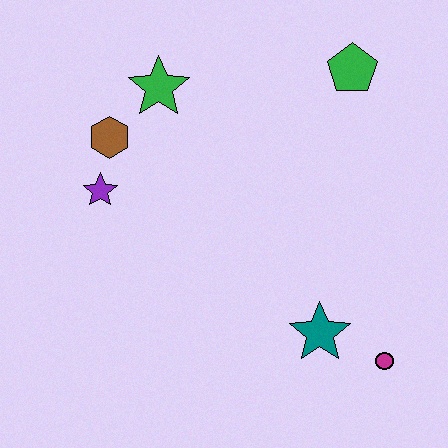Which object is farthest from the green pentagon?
The magenta circle is farthest from the green pentagon.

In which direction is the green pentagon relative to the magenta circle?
The green pentagon is above the magenta circle.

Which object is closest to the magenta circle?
The teal star is closest to the magenta circle.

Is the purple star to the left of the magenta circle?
Yes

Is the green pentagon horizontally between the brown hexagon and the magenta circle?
Yes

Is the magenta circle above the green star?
No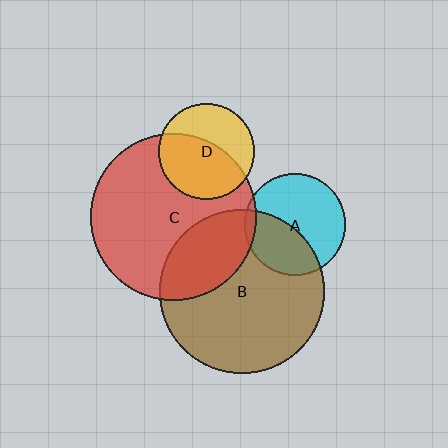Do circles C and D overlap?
Yes.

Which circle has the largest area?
Circle C (red).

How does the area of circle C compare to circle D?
Approximately 3.0 times.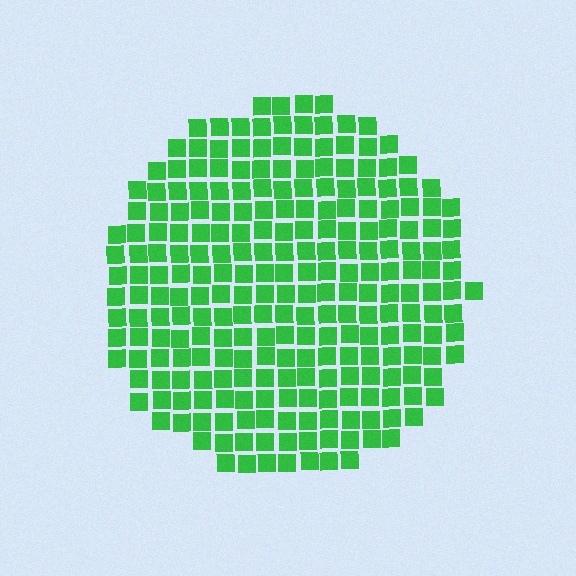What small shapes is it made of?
It is made of small squares.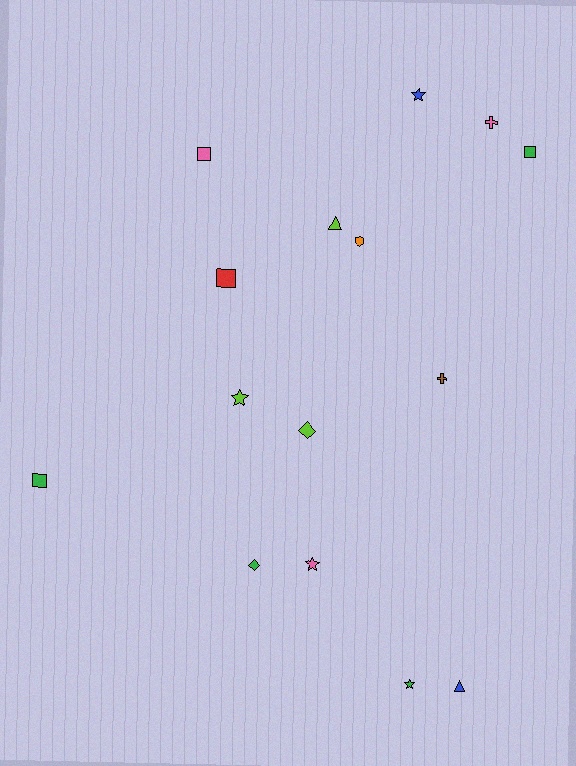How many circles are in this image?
There are no circles.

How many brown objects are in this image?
There is 1 brown object.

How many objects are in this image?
There are 15 objects.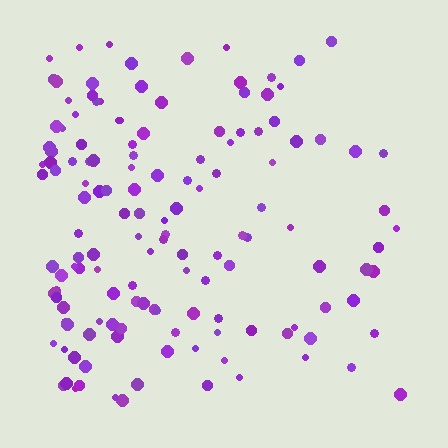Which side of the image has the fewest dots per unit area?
The right.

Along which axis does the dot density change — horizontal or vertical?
Horizontal.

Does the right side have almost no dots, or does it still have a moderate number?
Still a moderate number, just noticeably fewer than the left.